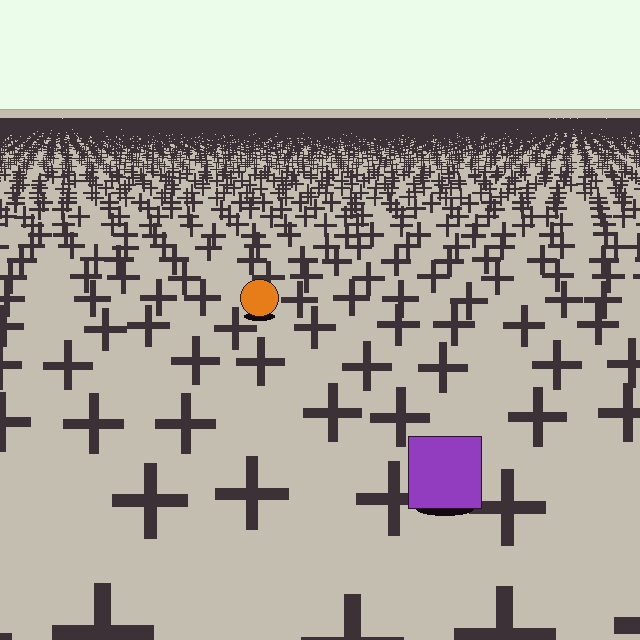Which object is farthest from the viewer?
The orange circle is farthest from the viewer. It appears smaller and the ground texture around it is denser.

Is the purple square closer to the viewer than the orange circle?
Yes. The purple square is closer — you can tell from the texture gradient: the ground texture is coarser near it.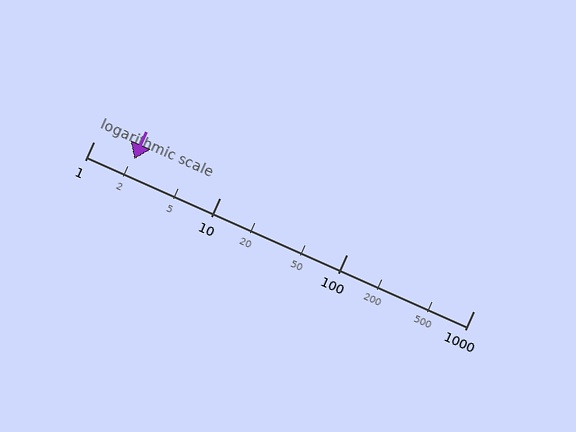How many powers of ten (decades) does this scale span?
The scale spans 3 decades, from 1 to 1000.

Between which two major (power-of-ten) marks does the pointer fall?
The pointer is between 1 and 10.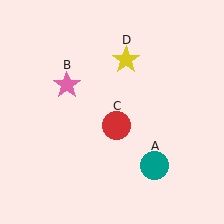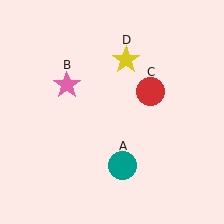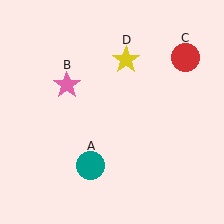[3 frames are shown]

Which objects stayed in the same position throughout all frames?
Pink star (object B) and yellow star (object D) remained stationary.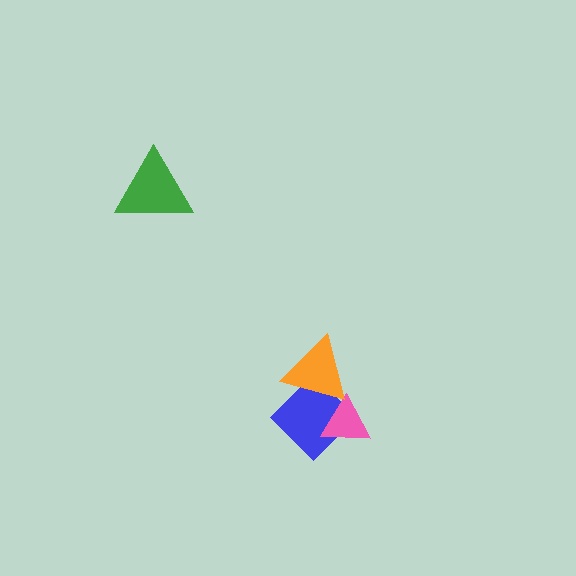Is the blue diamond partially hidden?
Yes, it is partially covered by another shape.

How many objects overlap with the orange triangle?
2 objects overlap with the orange triangle.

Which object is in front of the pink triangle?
The orange triangle is in front of the pink triangle.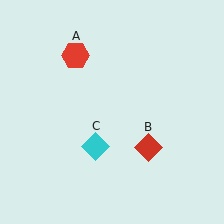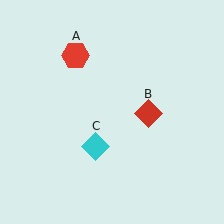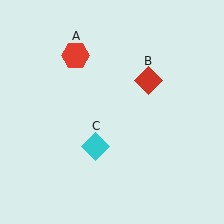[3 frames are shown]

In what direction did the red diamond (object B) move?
The red diamond (object B) moved up.